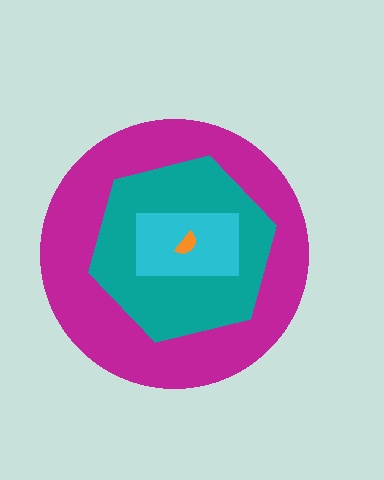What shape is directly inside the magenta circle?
The teal hexagon.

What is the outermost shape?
The magenta circle.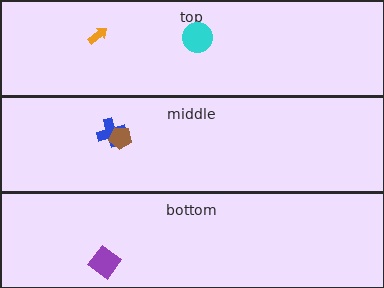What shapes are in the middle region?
The blue cross, the brown pentagon.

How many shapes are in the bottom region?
1.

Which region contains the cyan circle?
The top region.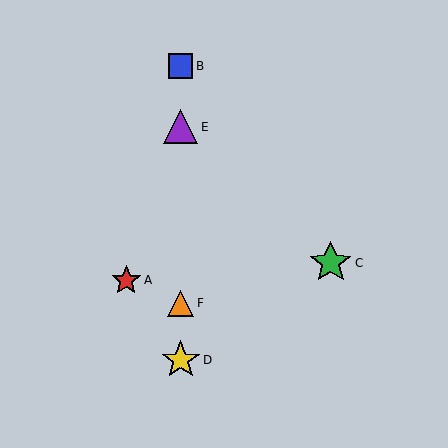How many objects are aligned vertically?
4 objects (B, D, E, F) are aligned vertically.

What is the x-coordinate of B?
Object B is at x≈181.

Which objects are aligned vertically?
Objects B, D, E, F are aligned vertically.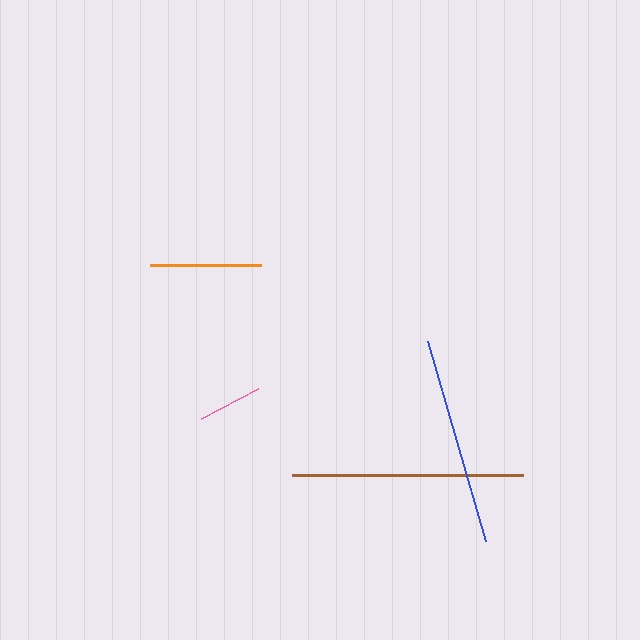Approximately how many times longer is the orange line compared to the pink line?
The orange line is approximately 1.7 times the length of the pink line.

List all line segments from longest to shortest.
From longest to shortest: brown, blue, orange, pink.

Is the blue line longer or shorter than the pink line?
The blue line is longer than the pink line.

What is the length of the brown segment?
The brown segment is approximately 231 pixels long.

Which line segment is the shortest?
The pink line is the shortest at approximately 65 pixels.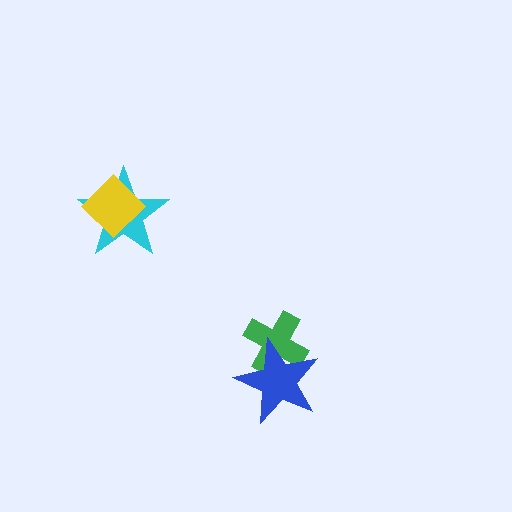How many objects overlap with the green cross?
1 object overlaps with the green cross.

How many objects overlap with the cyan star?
1 object overlaps with the cyan star.